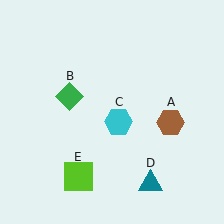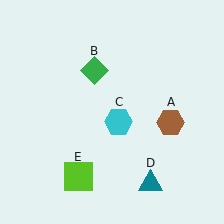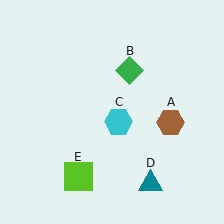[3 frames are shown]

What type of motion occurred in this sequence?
The green diamond (object B) rotated clockwise around the center of the scene.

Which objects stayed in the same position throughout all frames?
Brown hexagon (object A) and cyan hexagon (object C) and teal triangle (object D) and lime square (object E) remained stationary.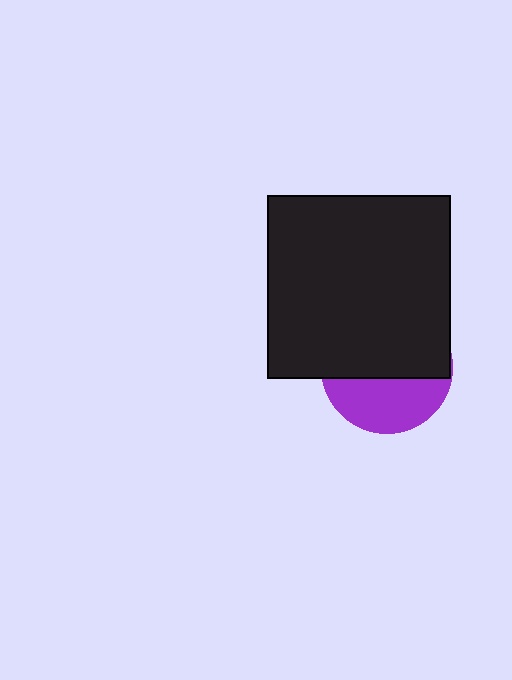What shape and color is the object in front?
The object in front is a black square.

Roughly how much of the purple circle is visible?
A small part of it is visible (roughly 39%).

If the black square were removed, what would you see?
You would see the complete purple circle.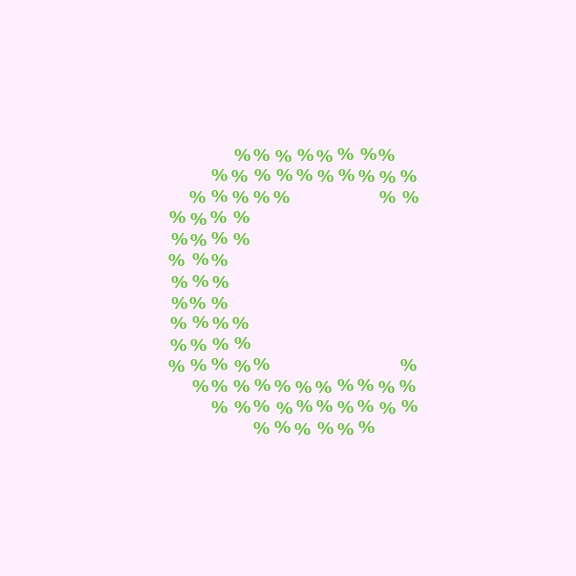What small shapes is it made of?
It is made of small percent signs.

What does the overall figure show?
The overall figure shows the letter C.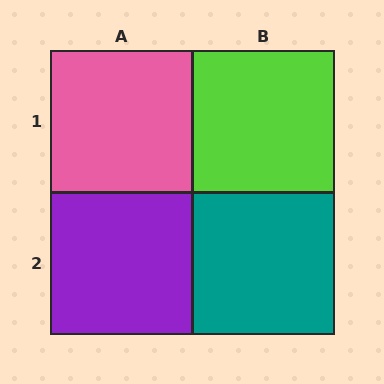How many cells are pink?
1 cell is pink.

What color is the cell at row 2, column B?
Teal.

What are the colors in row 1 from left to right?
Pink, lime.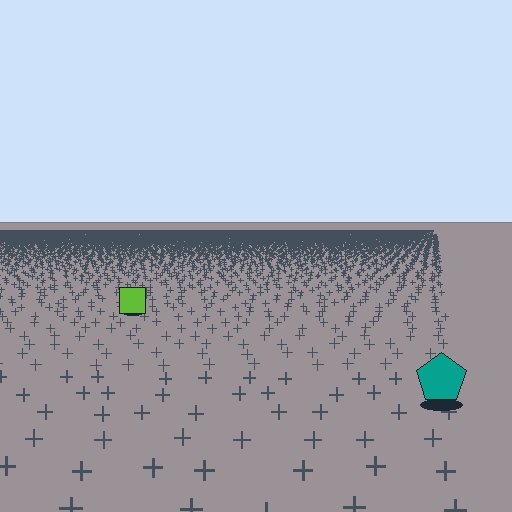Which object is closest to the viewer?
The teal pentagon is closest. The texture marks near it are larger and more spread out.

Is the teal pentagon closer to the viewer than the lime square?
Yes. The teal pentagon is closer — you can tell from the texture gradient: the ground texture is coarser near it.